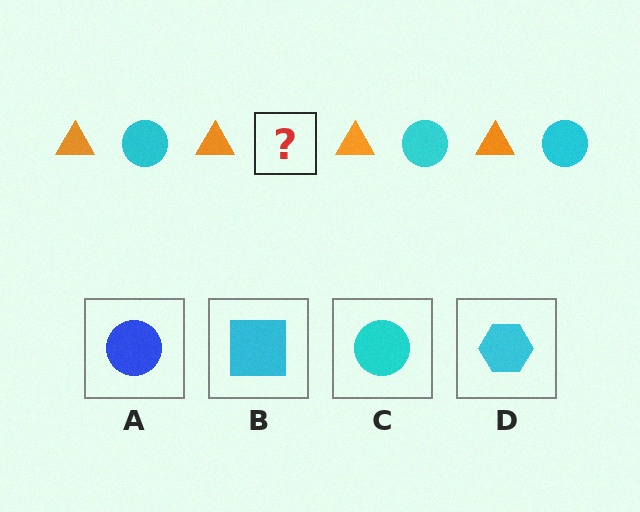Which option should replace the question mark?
Option C.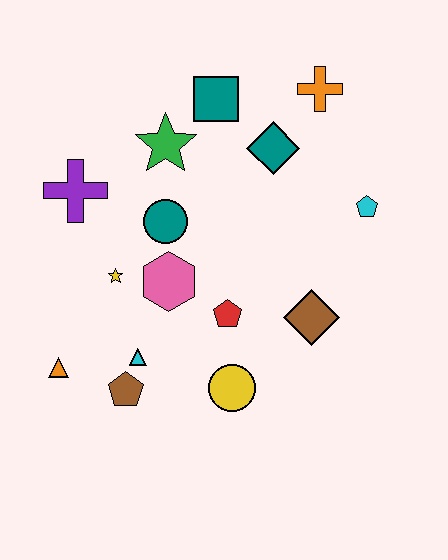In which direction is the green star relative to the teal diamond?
The green star is to the left of the teal diamond.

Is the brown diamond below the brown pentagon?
No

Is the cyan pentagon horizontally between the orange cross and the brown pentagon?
No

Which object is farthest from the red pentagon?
The orange cross is farthest from the red pentagon.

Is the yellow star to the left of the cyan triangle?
Yes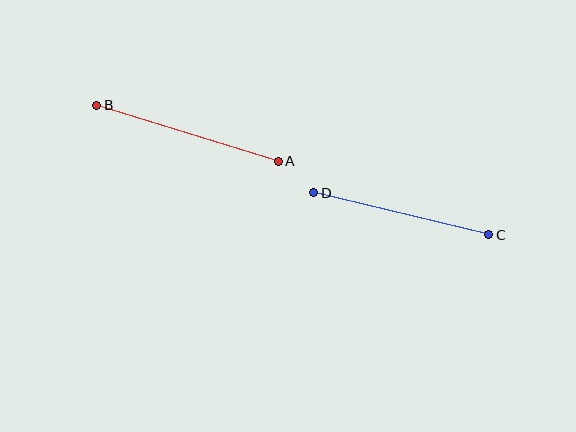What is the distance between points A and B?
The distance is approximately 190 pixels.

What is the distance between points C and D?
The distance is approximately 180 pixels.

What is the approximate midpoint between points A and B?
The midpoint is at approximately (188, 133) pixels.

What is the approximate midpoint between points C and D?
The midpoint is at approximately (401, 214) pixels.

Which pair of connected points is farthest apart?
Points A and B are farthest apart.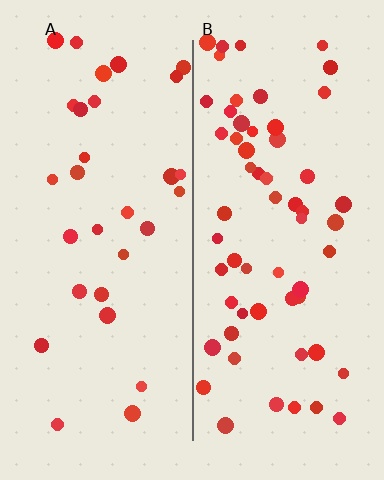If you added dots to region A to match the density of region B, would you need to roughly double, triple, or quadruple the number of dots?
Approximately double.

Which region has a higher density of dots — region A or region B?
B (the right).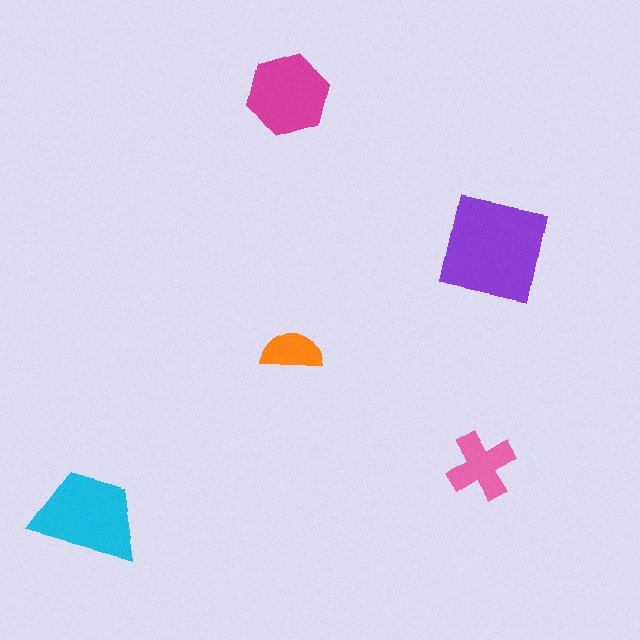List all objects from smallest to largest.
The orange semicircle, the pink cross, the magenta hexagon, the cyan trapezoid, the purple square.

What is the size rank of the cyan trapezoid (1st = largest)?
2nd.